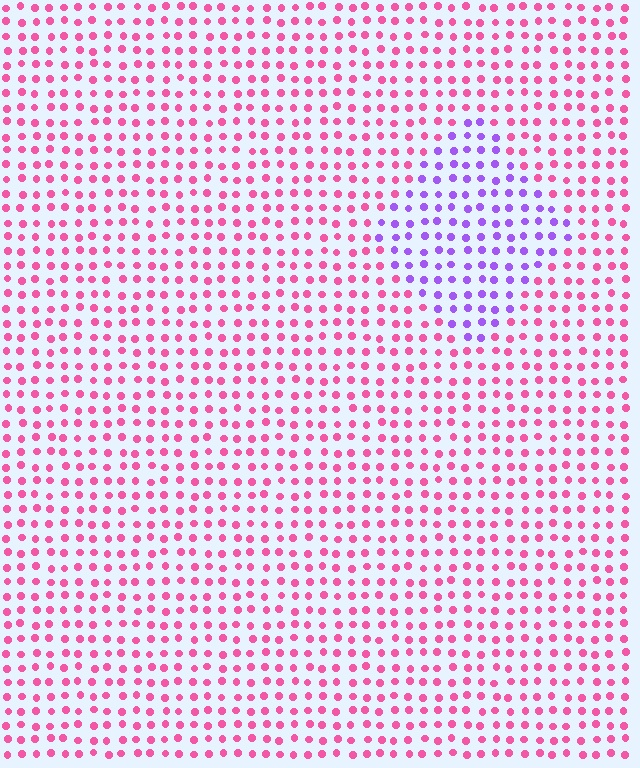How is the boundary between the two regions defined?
The boundary is defined purely by a slight shift in hue (about 61 degrees). Spacing, size, and orientation are identical on both sides.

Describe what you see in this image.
The image is filled with small pink elements in a uniform arrangement. A diamond-shaped region is visible where the elements are tinted to a slightly different hue, forming a subtle color boundary.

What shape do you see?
I see a diamond.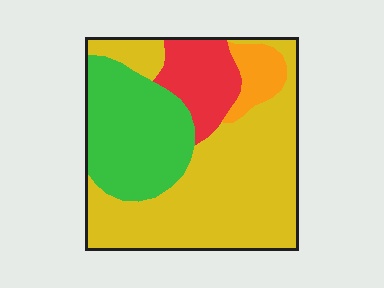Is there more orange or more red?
Red.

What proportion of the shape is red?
Red takes up about one eighth (1/8) of the shape.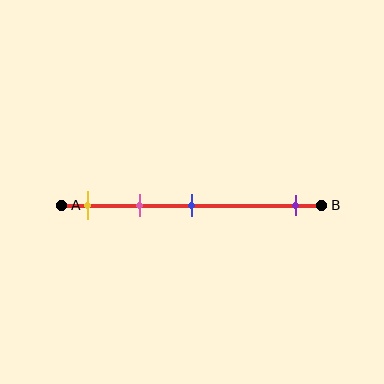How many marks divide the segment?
There are 4 marks dividing the segment.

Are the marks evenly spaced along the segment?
No, the marks are not evenly spaced.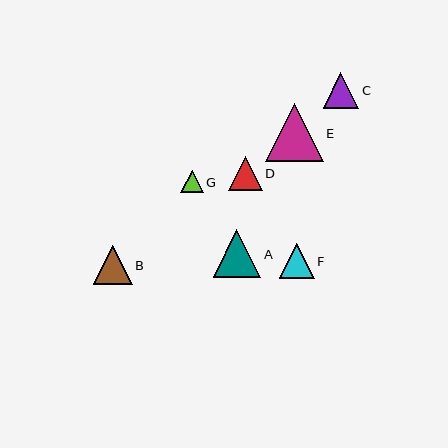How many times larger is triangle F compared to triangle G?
Triangle F is approximately 1.5 times the size of triangle G.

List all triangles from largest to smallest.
From largest to smallest: E, A, B, C, F, D, G.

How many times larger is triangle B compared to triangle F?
Triangle B is approximately 1.1 times the size of triangle F.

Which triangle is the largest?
Triangle E is the largest with a size of approximately 57 pixels.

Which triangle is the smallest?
Triangle G is the smallest with a size of approximately 23 pixels.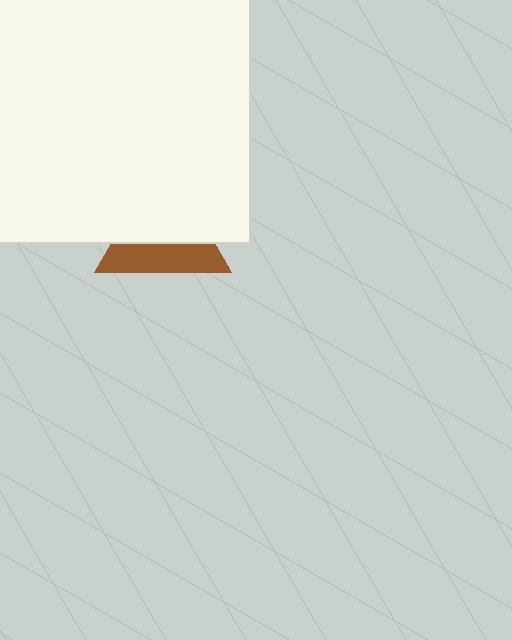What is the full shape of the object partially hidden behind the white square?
The partially hidden object is a brown triangle.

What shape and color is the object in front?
The object in front is a white square.